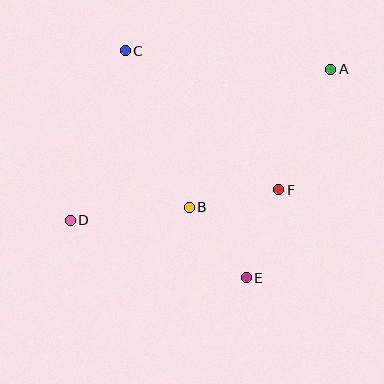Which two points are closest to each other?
Points B and E are closest to each other.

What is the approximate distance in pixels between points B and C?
The distance between B and C is approximately 169 pixels.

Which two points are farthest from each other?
Points A and D are farthest from each other.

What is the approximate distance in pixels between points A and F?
The distance between A and F is approximately 131 pixels.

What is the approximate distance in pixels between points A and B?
The distance between A and B is approximately 198 pixels.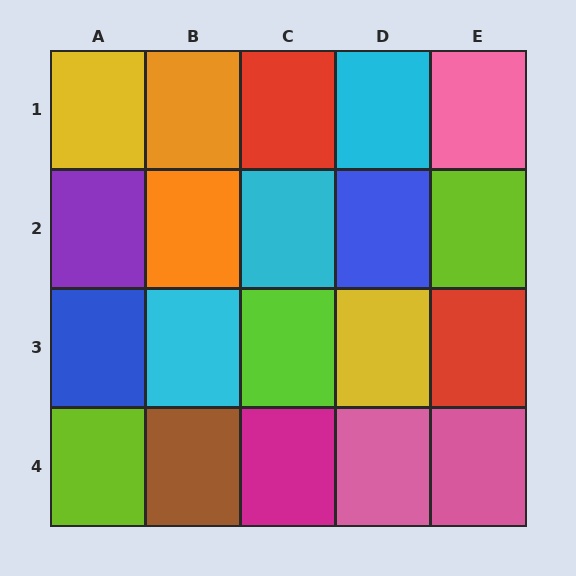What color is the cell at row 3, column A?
Blue.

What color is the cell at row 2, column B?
Orange.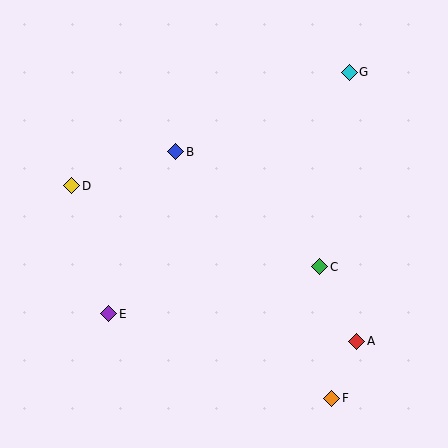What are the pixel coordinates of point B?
Point B is at (176, 152).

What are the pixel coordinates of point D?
Point D is at (72, 186).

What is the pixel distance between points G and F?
The distance between G and F is 326 pixels.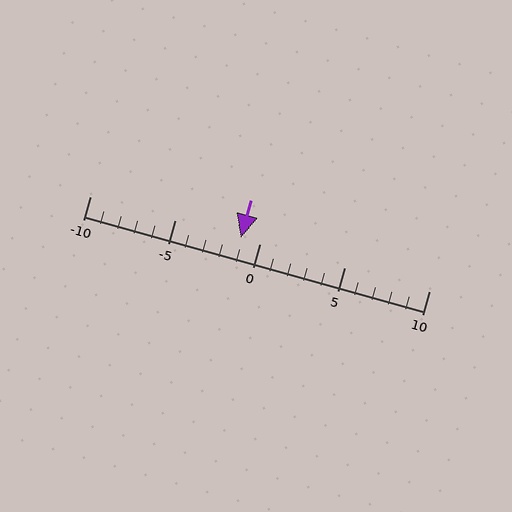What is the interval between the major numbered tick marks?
The major tick marks are spaced 5 units apart.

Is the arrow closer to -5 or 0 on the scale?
The arrow is closer to 0.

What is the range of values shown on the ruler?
The ruler shows values from -10 to 10.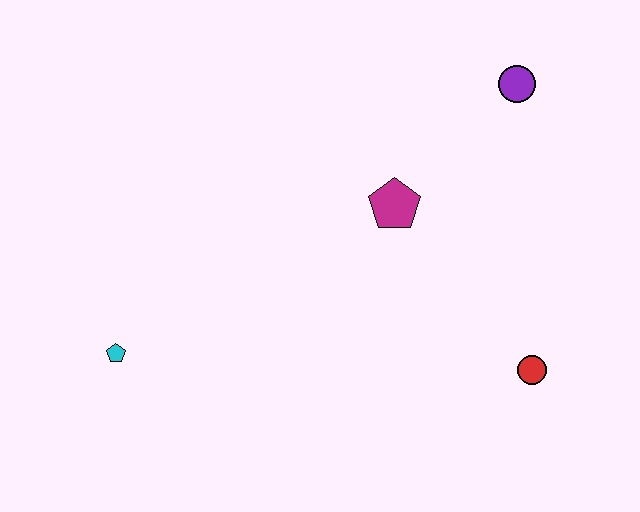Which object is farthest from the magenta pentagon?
The cyan pentagon is farthest from the magenta pentagon.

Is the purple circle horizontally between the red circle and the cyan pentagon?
Yes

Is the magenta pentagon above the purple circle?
No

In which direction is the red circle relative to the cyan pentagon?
The red circle is to the right of the cyan pentagon.